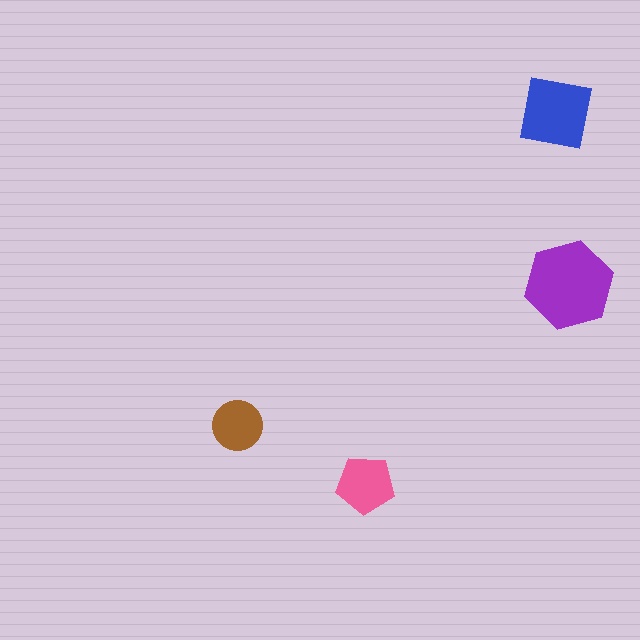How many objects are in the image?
There are 4 objects in the image.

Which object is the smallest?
The brown circle.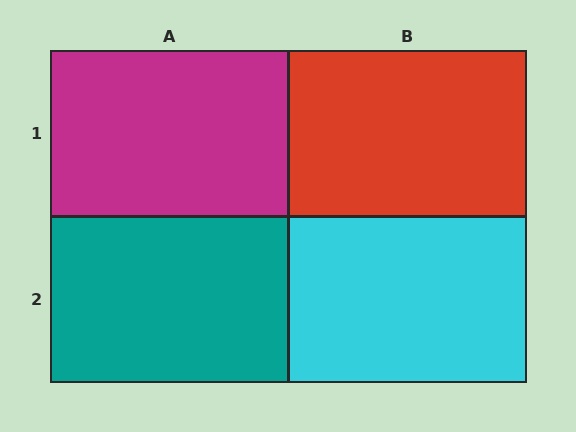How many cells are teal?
1 cell is teal.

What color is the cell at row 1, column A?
Magenta.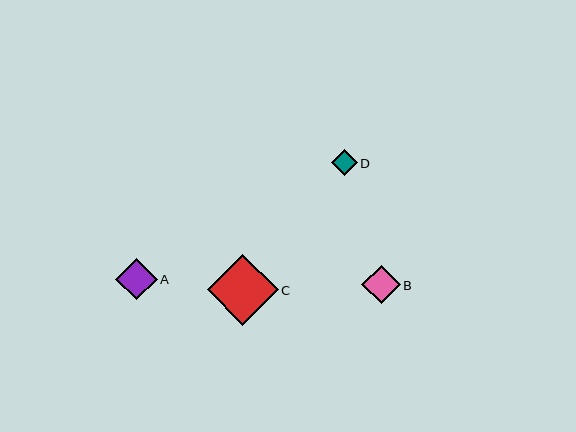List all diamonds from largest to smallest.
From largest to smallest: C, A, B, D.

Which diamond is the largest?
Diamond C is the largest with a size of approximately 71 pixels.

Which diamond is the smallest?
Diamond D is the smallest with a size of approximately 26 pixels.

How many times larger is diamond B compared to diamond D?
Diamond B is approximately 1.5 times the size of diamond D.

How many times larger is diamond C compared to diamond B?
Diamond C is approximately 1.8 times the size of diamond B.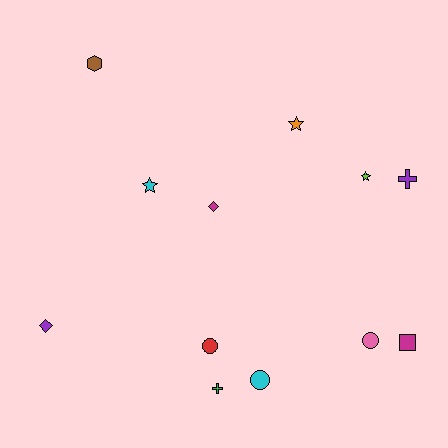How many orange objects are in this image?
There is 1 orange object.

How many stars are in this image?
There are 3 stars.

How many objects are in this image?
There are 12 objects.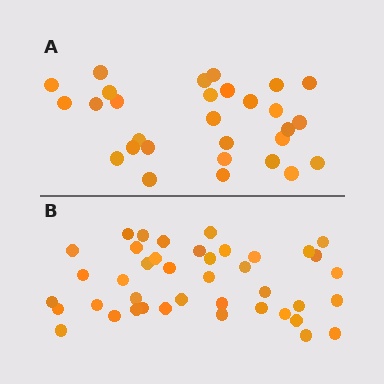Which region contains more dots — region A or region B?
Region B (the bottom region) has more dots.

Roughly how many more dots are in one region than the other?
Region B has roughly 12 or so more dots than region A.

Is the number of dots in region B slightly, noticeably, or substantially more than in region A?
Region B has noticeably more, but not dramatically so. The ratio is roughly 1.4 to 1.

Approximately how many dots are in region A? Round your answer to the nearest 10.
About 30 dots. (The exact count is 29, which rounds to 30.)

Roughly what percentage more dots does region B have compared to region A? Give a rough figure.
About 40% more.